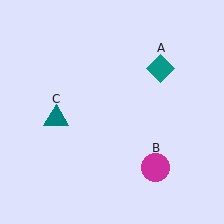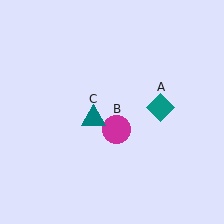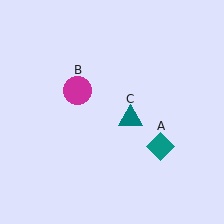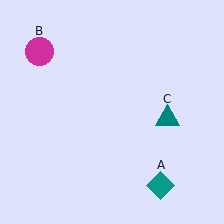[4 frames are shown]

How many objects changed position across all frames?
3 objects changed position: teal diamond (object A), magenta circle (object B), teal triangle (object C).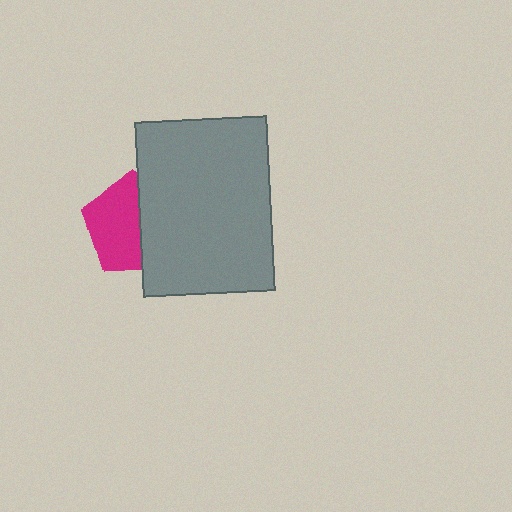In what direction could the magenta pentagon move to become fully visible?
The magenta pentagon could move left. That would shift it out from behind the gray rectangle entirely.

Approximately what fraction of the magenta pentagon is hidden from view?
Roughly 43% of the magenta pentagon is hidden behind the gray rectangle.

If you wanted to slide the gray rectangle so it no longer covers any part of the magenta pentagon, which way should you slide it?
Slide it right — that is the most direct way to separate the two shapes.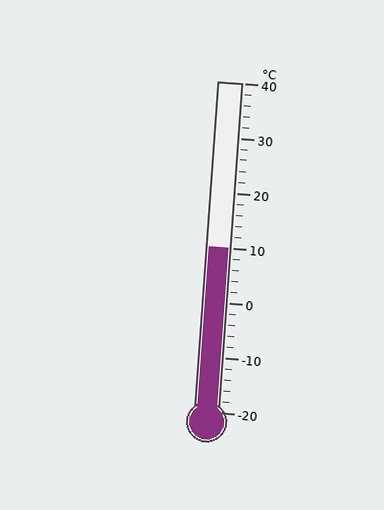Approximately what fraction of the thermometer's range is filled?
The thermometer is filled to approximately 50% of its range.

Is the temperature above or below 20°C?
The temperature is below 20°C.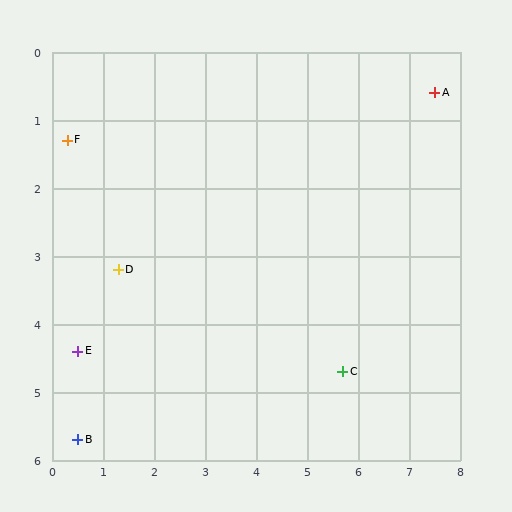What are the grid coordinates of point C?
Point C is at approximately (5.7, 4.7).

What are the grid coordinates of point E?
Point E is at approximately (0.5, 4.4).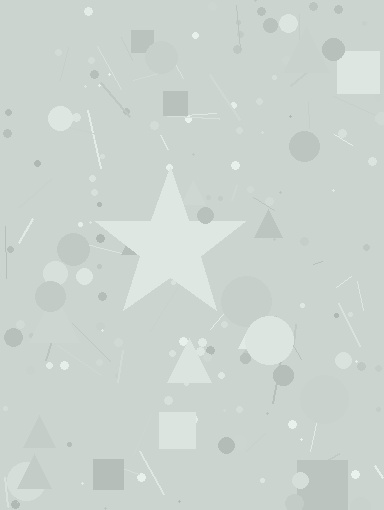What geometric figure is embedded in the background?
A star is embedded in the background.